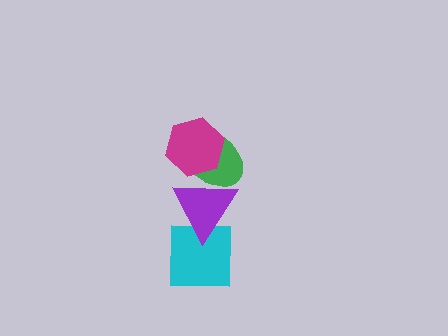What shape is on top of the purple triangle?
The green ellipse is on top of the purple triangle.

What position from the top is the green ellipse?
The green ellipse is 2nd from the top.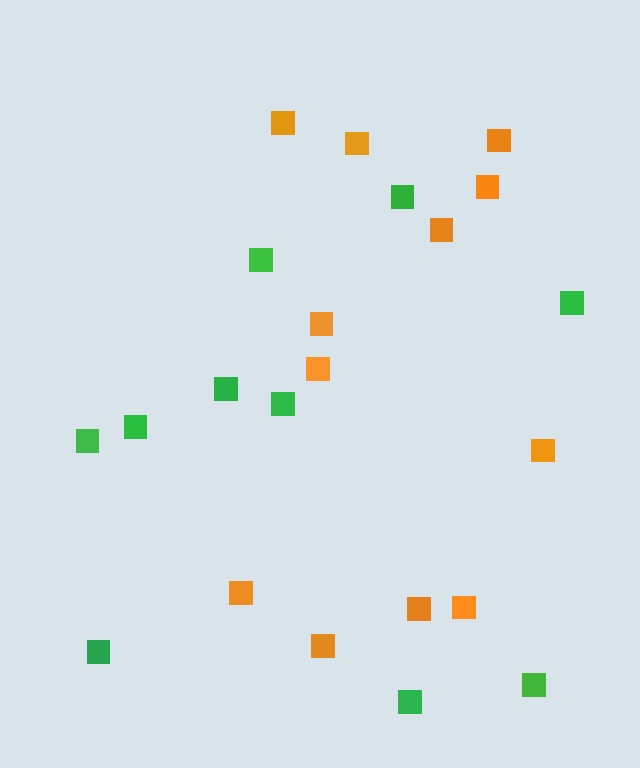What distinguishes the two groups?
There are 2 groups: one group of orange squares (12) and one group of green squares (10).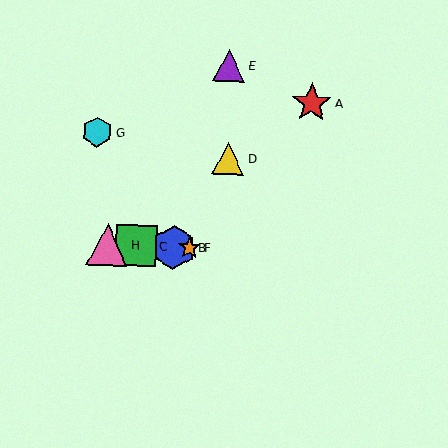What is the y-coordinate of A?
Object A is at y≈103.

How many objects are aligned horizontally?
4 objects (B, C, F, H) are aligned horizontally.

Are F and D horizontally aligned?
No, F is at y≈248 and D is at y≈158.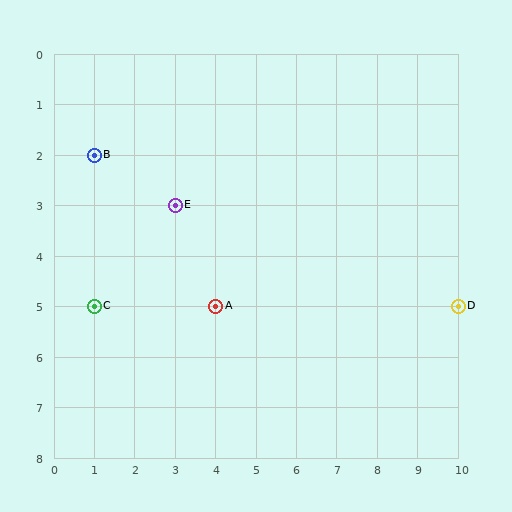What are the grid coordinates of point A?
Point A is at grid coordinates (4, 5).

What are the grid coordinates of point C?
Point C is at grid coordinates (1, 5).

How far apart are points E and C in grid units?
Points E and C are 2 columns and 2 rows apart (about 2.8 grid units diagonally).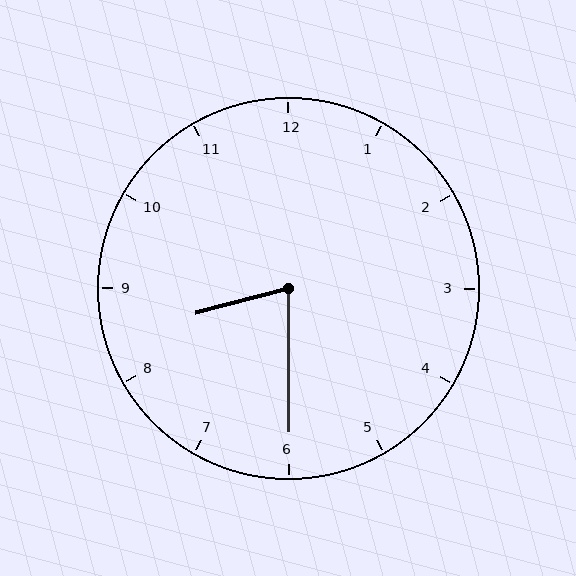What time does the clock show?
8:30.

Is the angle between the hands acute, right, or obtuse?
It is acute.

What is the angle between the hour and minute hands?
Approximately 75 degrees.